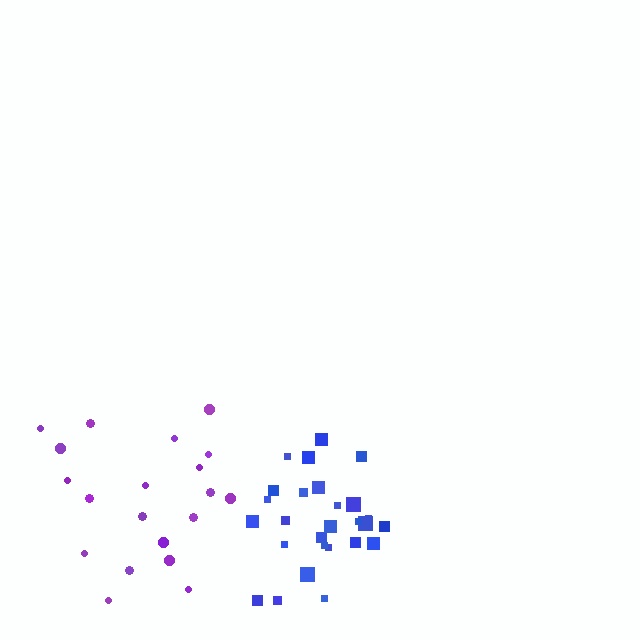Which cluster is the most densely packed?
Blue.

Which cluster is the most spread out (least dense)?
Purple.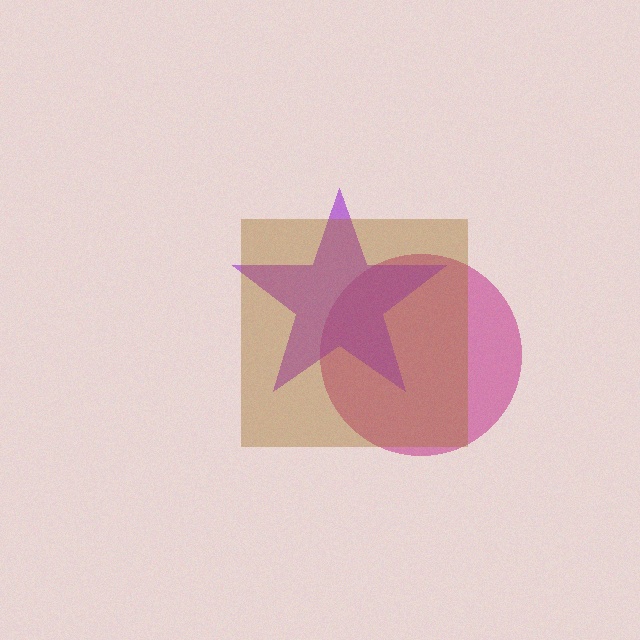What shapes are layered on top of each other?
The layered shapes are: a magenta circle, a purple star, a brown square.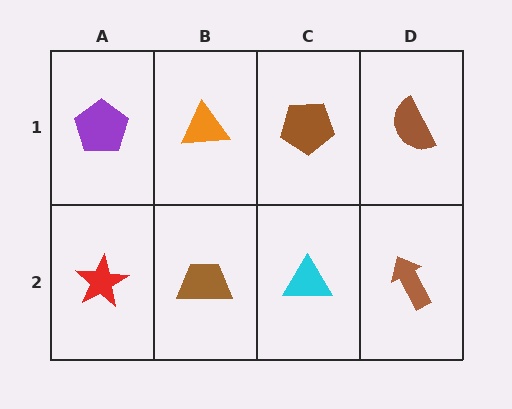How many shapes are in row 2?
4 shapes.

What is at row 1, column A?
A purple pentagon.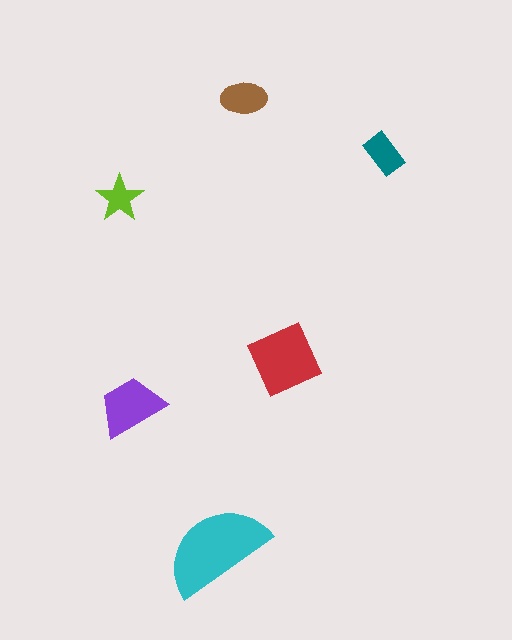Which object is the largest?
The cyan semicircle.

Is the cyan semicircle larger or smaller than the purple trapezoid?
Larger.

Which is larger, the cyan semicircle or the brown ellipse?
The cyan semicircle.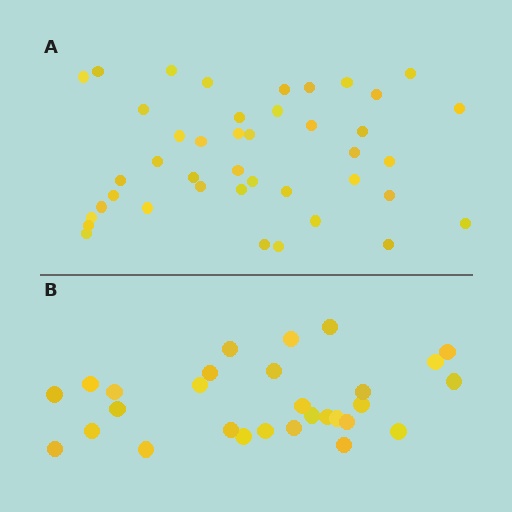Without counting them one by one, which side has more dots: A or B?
Region A (the top region) has more dots.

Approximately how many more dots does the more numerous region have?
Region A has approximately 15 more dots than region B.